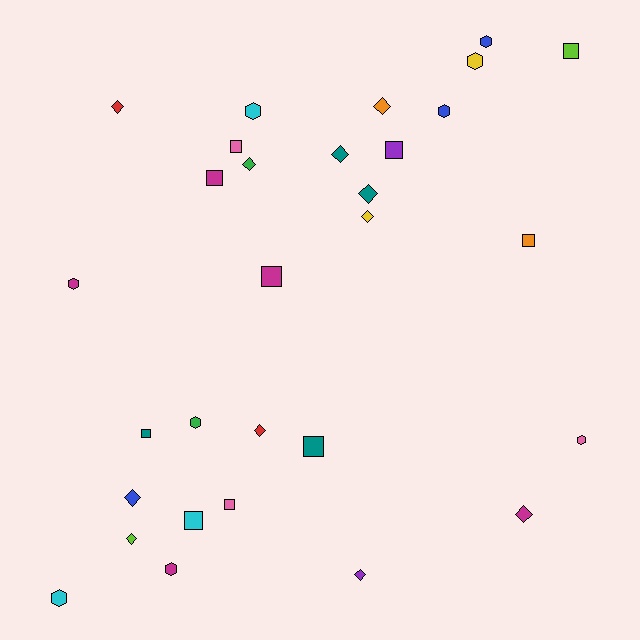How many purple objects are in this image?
There are 2 purple objects.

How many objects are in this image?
There are 30 objects.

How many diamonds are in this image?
There are 11 diamonds.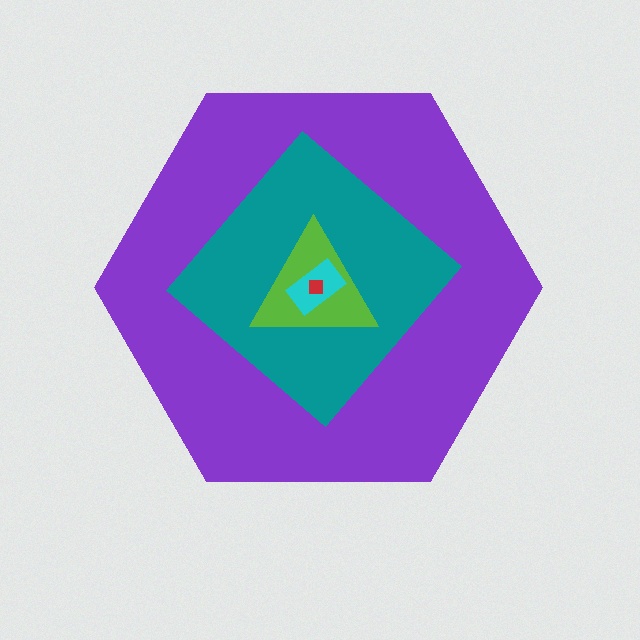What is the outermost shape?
The purple hexagon.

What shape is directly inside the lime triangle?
The cyan rectangle.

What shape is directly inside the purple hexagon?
The teal diamond.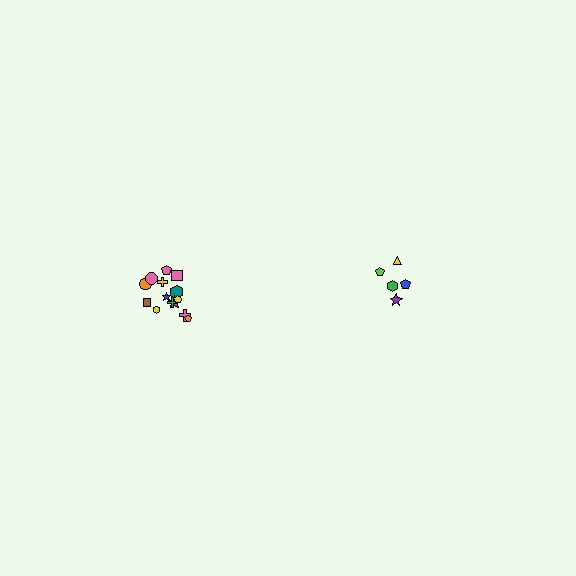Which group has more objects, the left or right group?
The left group.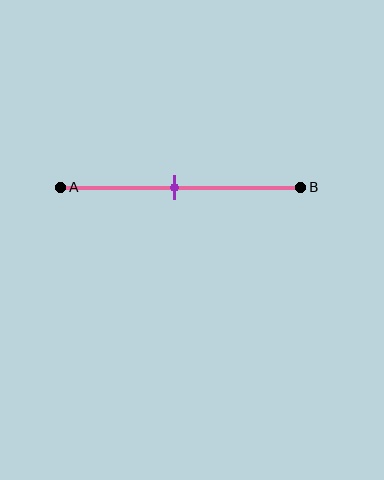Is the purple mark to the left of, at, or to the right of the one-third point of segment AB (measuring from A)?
The purple mark is to the right of the one-third point of segment AB.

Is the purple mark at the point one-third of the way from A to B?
No, the mark is at about 50% from A, not at the 33% one-third point.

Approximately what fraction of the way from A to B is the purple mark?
The purple mark is approximately 50% of the way from A to B.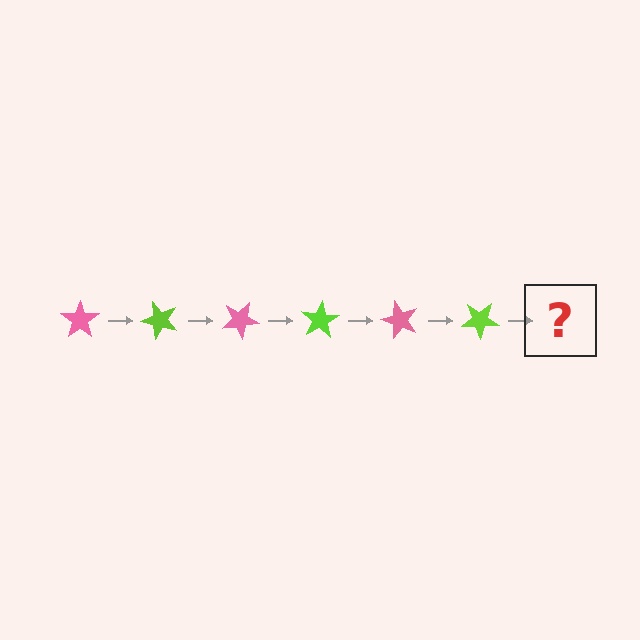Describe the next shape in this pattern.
It should be a pink star, rotated 300 degrees from the start.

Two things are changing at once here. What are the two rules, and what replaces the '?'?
The two rules are that it rotates 50 degrees each step and the color cycles through pink and lime. The '?' should be a pink star, rotated 300 degrees from the start.